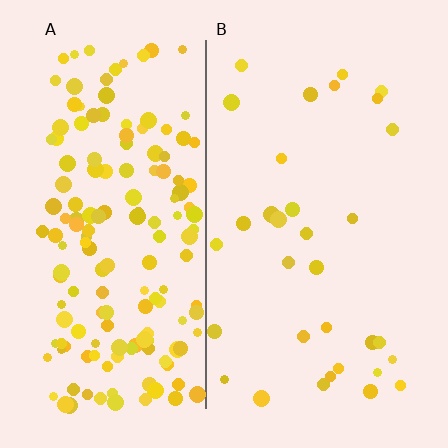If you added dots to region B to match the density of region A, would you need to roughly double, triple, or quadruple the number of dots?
Approximately quadruple.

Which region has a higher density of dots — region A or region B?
A (the left).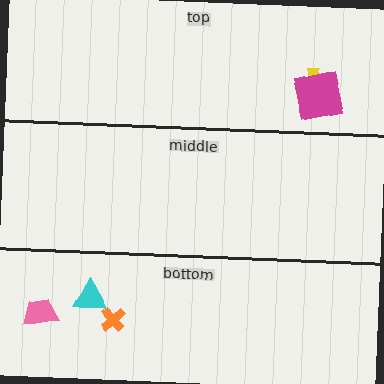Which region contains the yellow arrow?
The top region.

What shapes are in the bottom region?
The pink trapezoid, the orange cross, the cyan triangle.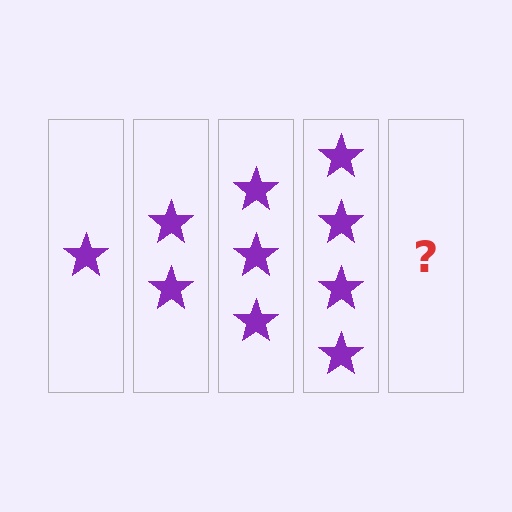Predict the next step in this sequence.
The next step is 5 stars.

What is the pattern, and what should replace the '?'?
The pattern is that each step adds one more star. The '?' should be 5 stars.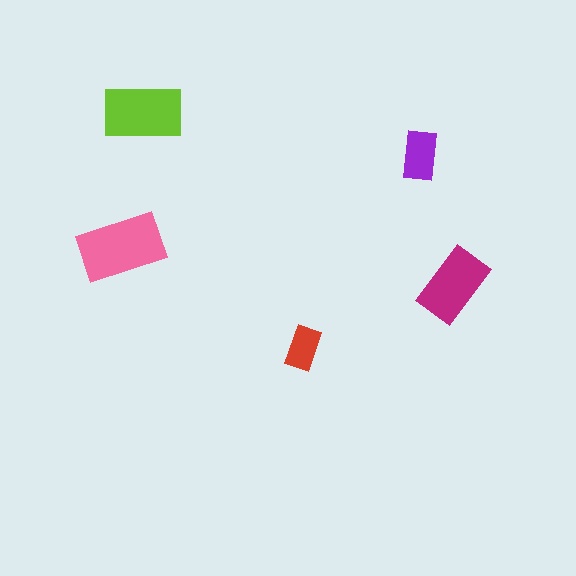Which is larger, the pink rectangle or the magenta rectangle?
The pink one.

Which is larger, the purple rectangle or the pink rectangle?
The pink one.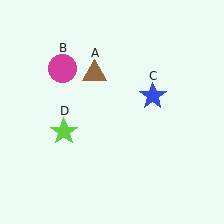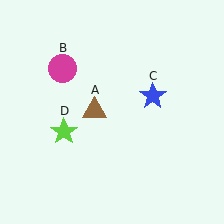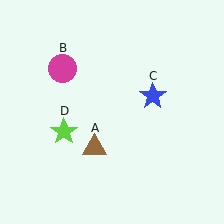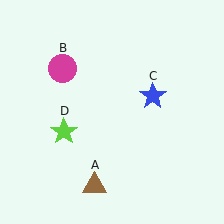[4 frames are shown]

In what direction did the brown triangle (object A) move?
The brown triangle (object A) moved down.